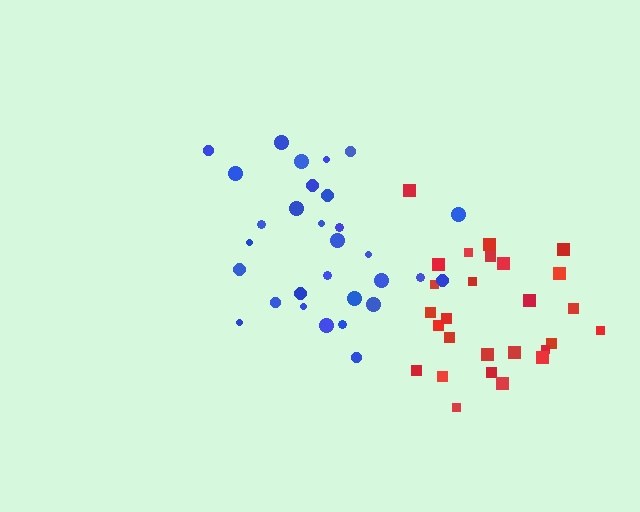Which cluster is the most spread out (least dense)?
Blue.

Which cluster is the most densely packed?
Red.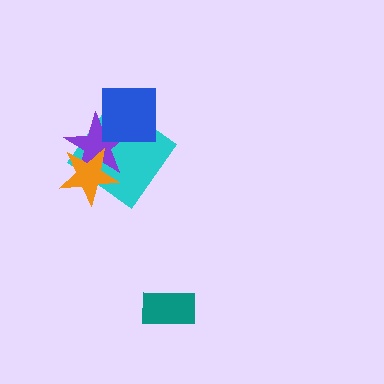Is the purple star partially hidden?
Yes, it is partially covered by another shape.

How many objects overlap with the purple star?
3 objects overlap with the purple star.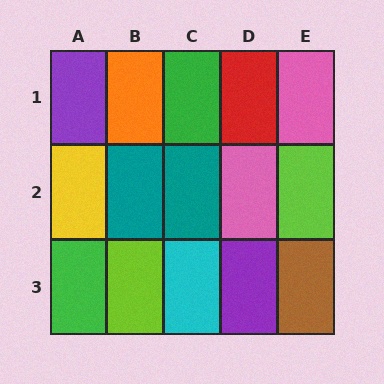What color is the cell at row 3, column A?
Green.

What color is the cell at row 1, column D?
Red.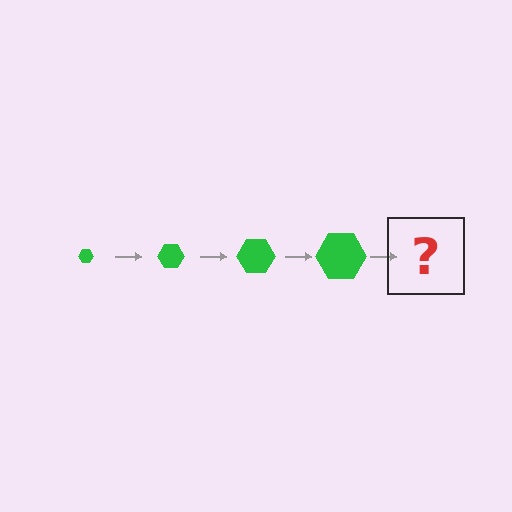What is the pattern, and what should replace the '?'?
The pattern is that the hexagon gets progressively larger each step. The '?' should be a green hexagon, larger than the previous one.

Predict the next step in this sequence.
The next step is a green hexagon, larger than the previous one.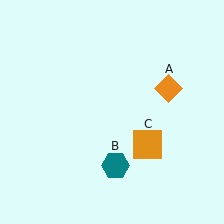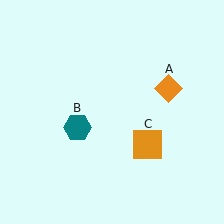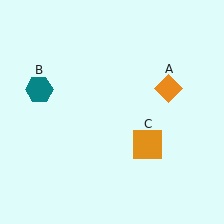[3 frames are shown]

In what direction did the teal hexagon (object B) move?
The teal hexagon (object B) moved up and to the left.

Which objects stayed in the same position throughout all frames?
Orange diamond (object A) and orange square (object C) remained stationary.